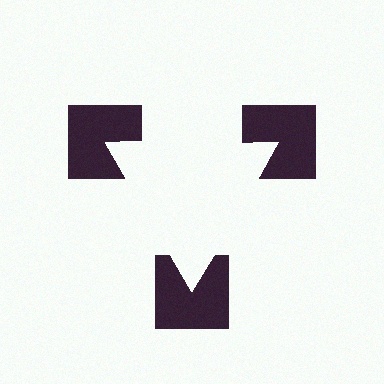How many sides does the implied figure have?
3 sides.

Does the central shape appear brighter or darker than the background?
It typically appears slightly brighter than the background, even though no actual brightness change is drawn.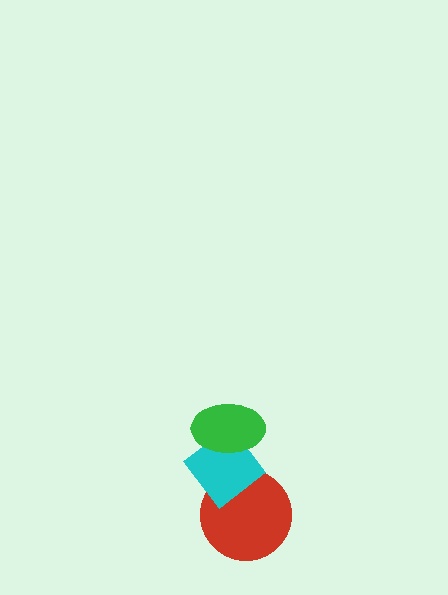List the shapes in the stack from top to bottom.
From top to bottom: the green ellipse, the cyan diamond, the red circle.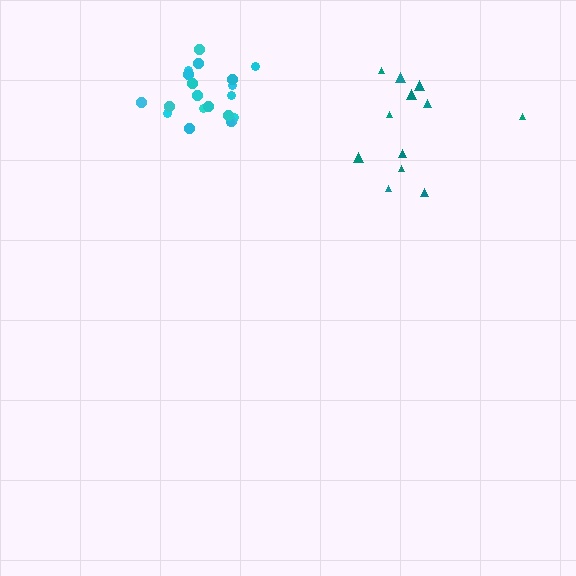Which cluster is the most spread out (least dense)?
Teal.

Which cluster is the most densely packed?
Cyan.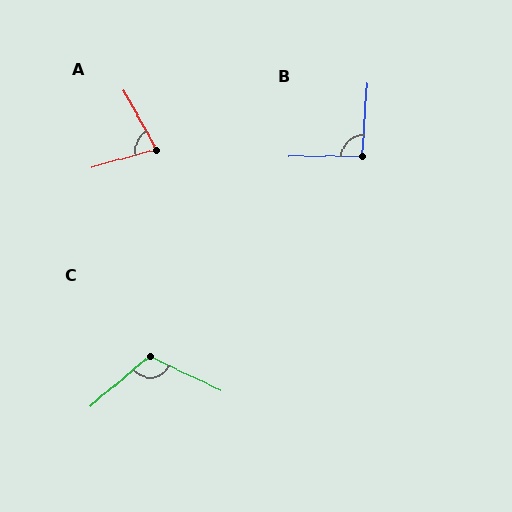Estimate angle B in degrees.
Approximately 94 degrees.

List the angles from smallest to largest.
A (76°), B (94°), C (114°).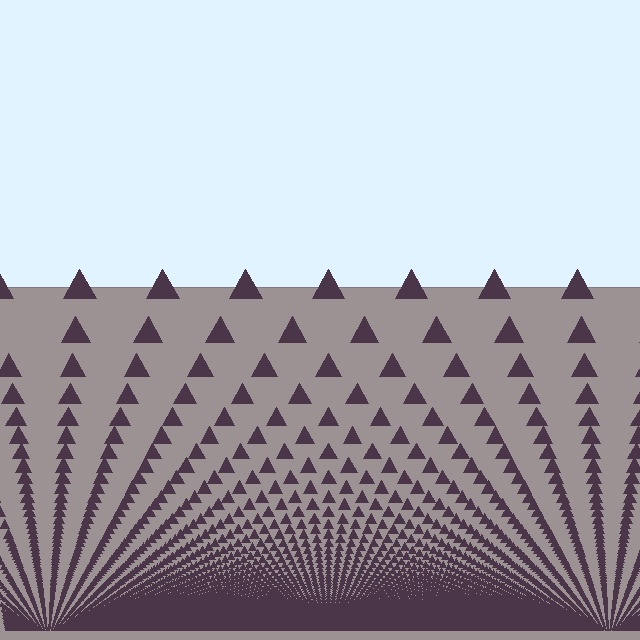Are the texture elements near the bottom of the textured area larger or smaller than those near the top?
Smaller. The gradient is inverted — elements near the bottom are smaller and denser.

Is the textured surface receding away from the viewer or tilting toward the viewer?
The surface appears to tilt toward the viewer. Texture elements get larger and sparser toward the top.